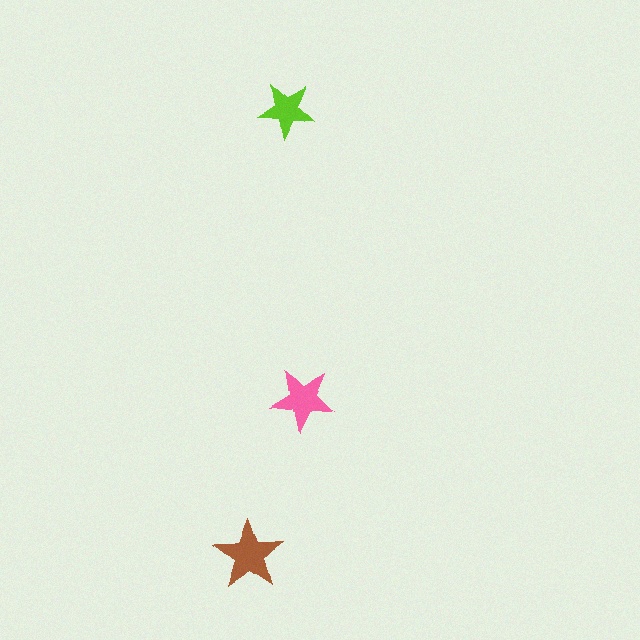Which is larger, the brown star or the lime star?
The brown one.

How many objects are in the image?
There are 3 objects in the image.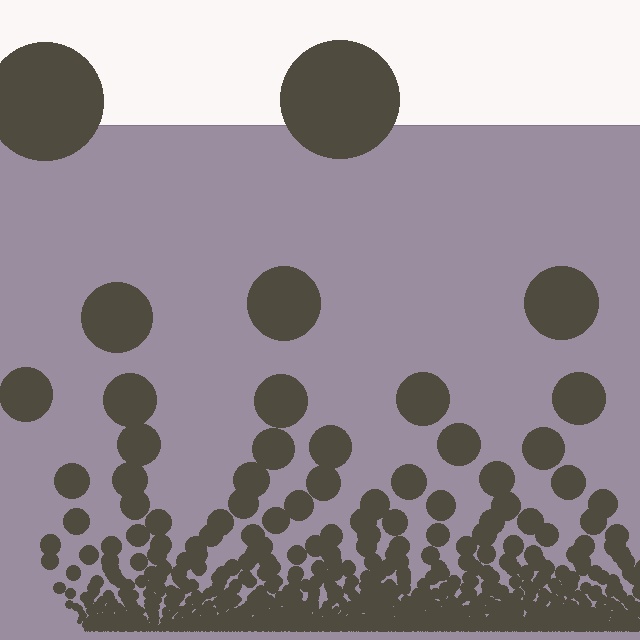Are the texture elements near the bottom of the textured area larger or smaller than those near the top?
Smaller. The gradient is inverted — elements near the bottom are smaller and denser.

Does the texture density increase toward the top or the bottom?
Density increases toward the bottom.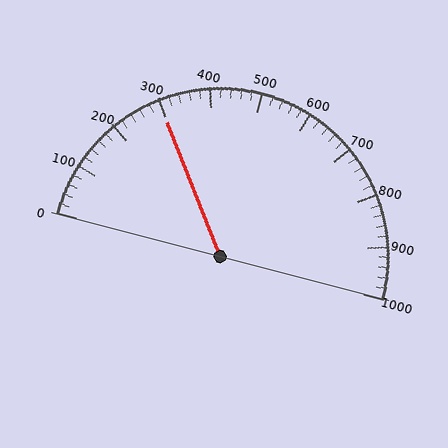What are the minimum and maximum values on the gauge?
The gauge ranges from 0 to 1000.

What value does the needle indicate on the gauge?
The needle indicates approximately 300.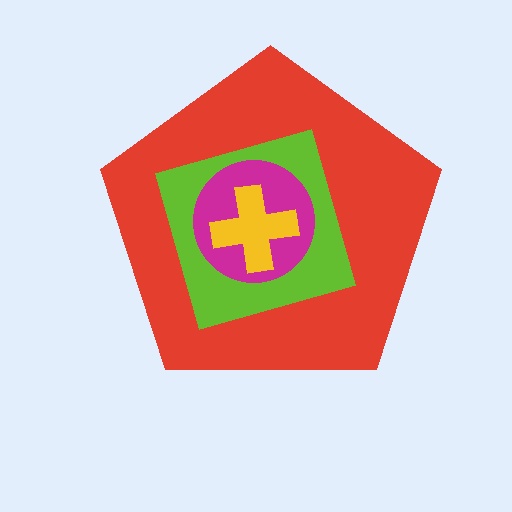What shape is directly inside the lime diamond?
The magenta circle.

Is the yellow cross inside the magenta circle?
Yes.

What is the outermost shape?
The red pentagon.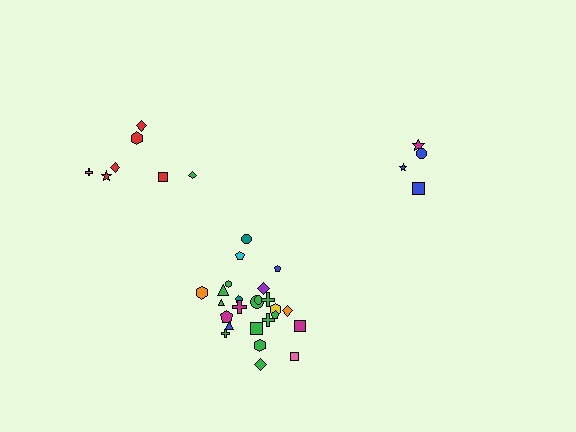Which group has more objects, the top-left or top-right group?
The top-left group.